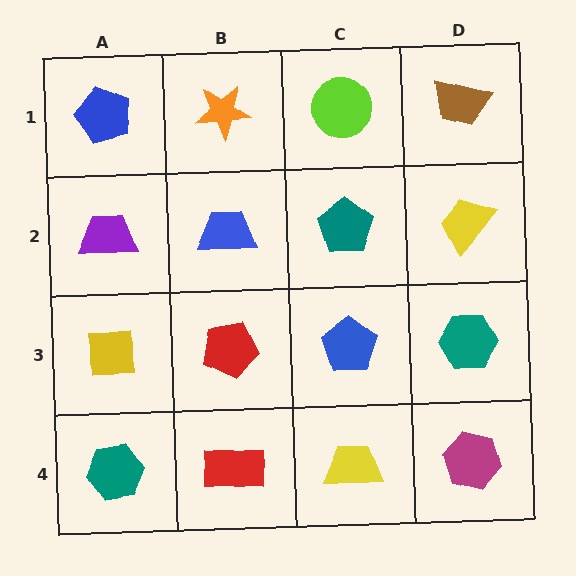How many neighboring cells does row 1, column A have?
2.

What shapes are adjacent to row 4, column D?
A teal hexagon (row 3, column D), a yellow trapezoid (row 4, column C).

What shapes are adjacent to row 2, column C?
A lime circle (row 1, column C), a blue pentagon (row 3, column C), a blue trapezoid (row 2, column B), a yellow trapezoid (row 2, column D).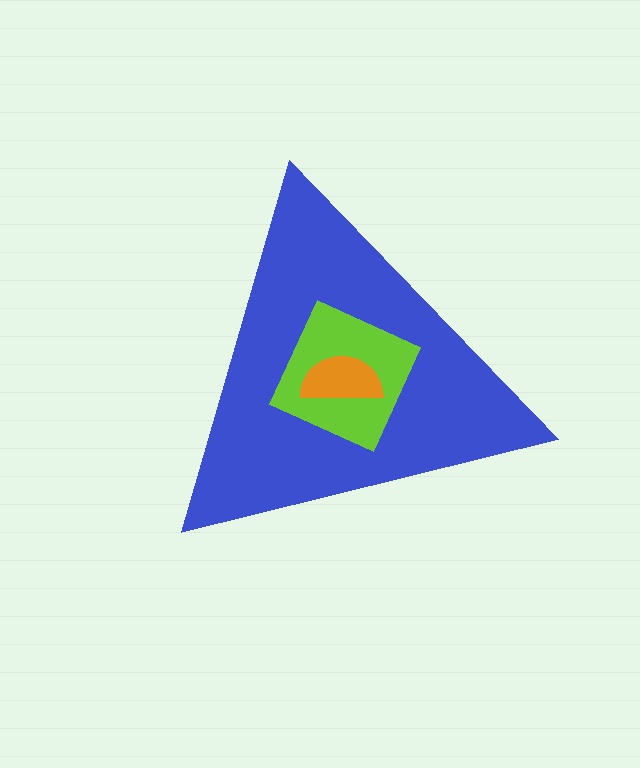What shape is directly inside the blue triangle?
The lime diamond.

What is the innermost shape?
The orange semicircle.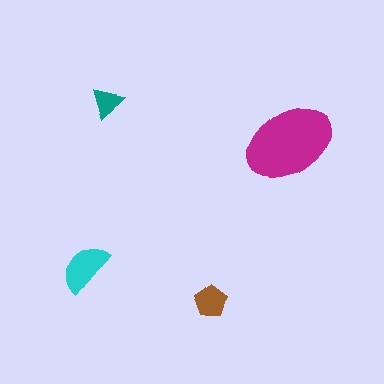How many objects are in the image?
There are 4 objects in the image.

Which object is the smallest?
The teal triangle.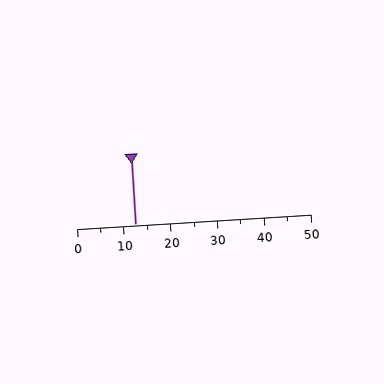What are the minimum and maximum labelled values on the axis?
The axis runs from 0 to 50.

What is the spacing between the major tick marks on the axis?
The major ticks are spaced 10 apart.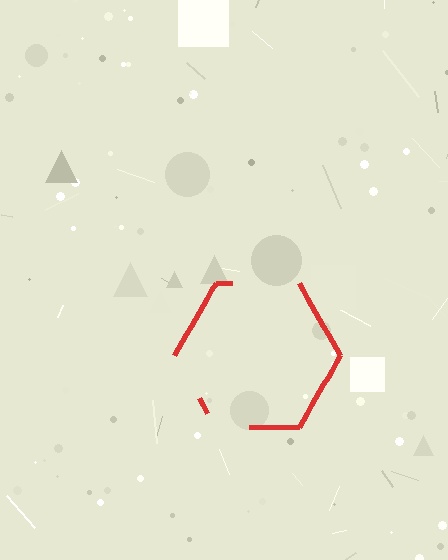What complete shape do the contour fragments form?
The contour fragments form a hexagon.